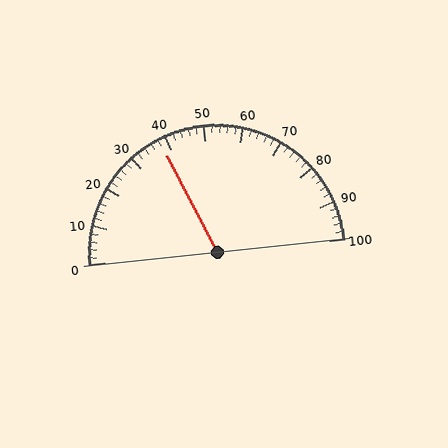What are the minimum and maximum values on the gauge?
The gauge ranges from 0 to 100.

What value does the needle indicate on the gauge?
The needle indicates approximately 38.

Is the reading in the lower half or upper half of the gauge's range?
The reading is in the lower half of the range (0 to 100).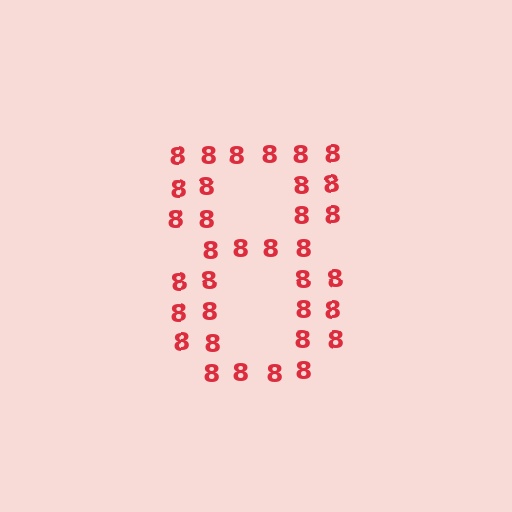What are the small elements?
The small elements are digit 8's.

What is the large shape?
The large shape is the digit 8.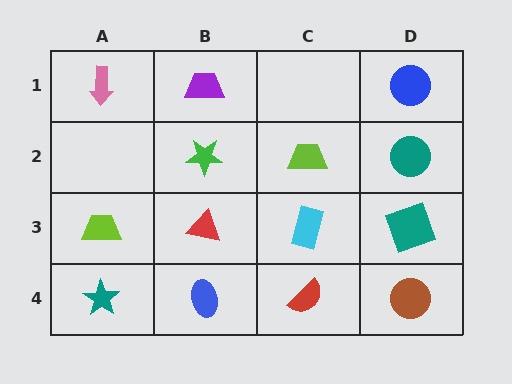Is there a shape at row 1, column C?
No, that cell is empty.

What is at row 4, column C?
A red semicircle.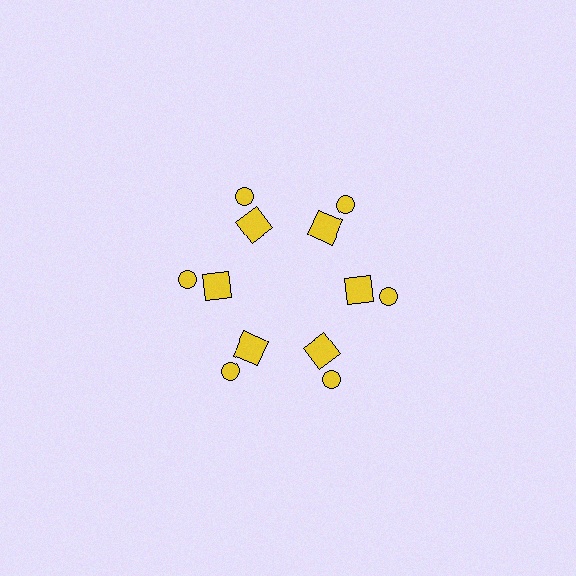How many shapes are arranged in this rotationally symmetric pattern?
There are 12 shapes, arranged in 6 groups of 2.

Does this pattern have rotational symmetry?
Yes, this pattern has 6-fold rotational symmetry. It looks the same after rotating 60 degrees around the center.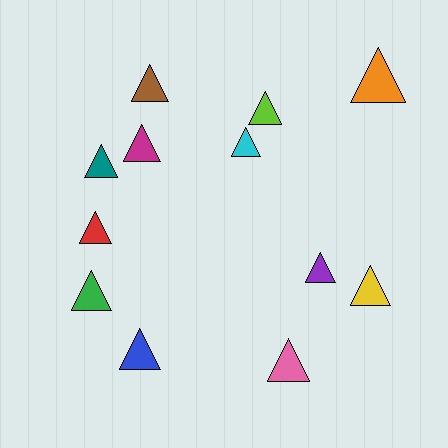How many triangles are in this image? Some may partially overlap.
There are 12 triangles.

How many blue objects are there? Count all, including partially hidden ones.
There is 1 blue object.